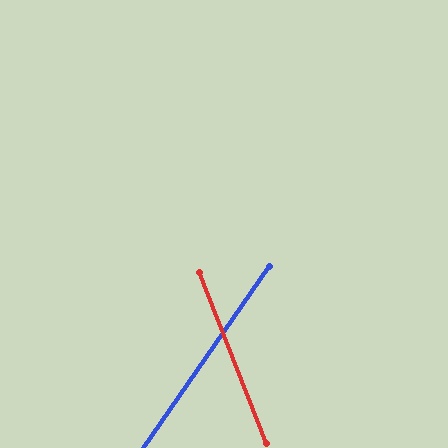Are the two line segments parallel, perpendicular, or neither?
Neither parallel nor perpendicular — they differ by about 56°.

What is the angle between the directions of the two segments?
Approximately 56 degrees.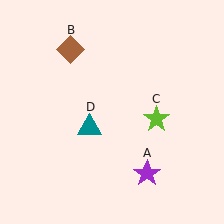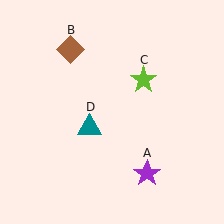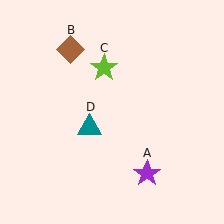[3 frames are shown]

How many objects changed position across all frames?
1 object changed position: lime star (object C).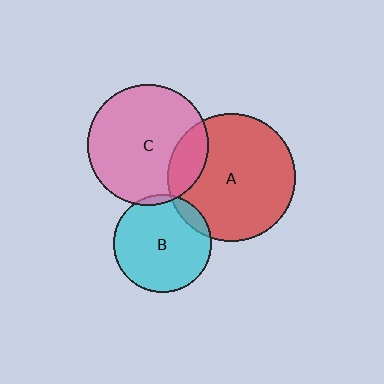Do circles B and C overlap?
Yes.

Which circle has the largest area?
Circle A (red).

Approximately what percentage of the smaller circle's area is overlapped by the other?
Approximately 5%.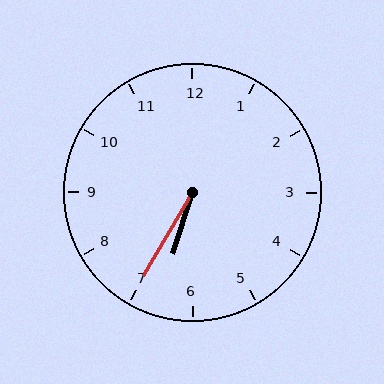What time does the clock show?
6:35.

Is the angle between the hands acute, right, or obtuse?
It is acute.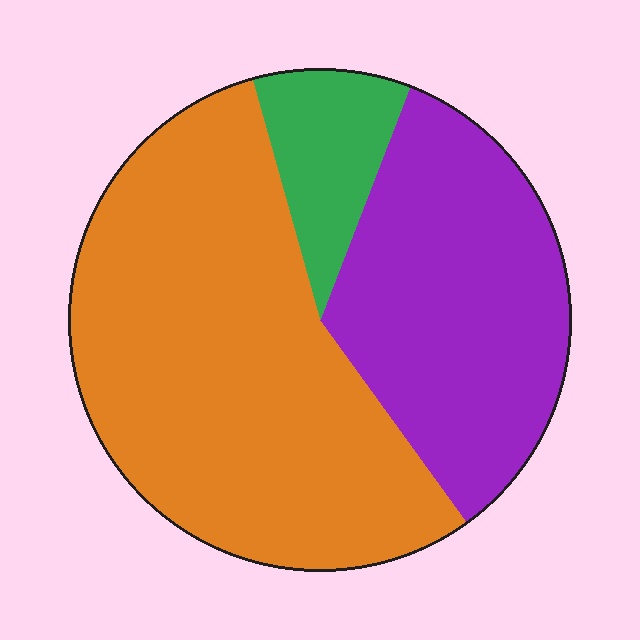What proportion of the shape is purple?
Purple takes up between a quarter and a half of the shape.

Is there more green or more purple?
Purple.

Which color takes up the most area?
Orange, at roughly 55%.